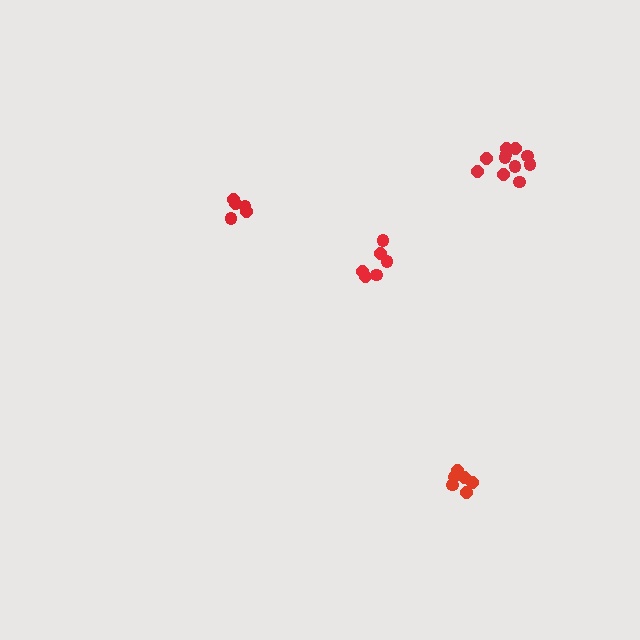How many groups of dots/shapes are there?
There are 4 groups.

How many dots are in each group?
Group 1: 6 dots, Group 2: 5 dots, Group 3: 6 dots, Group 4: 11 dots (28 total).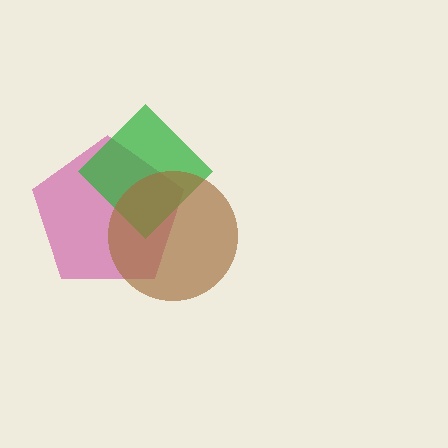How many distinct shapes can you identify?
There are 3 distinct shapes: a magenta pentagon, a green diamond, a brown circle.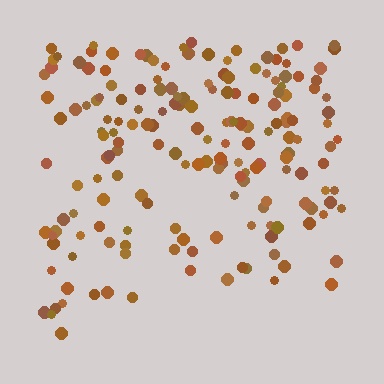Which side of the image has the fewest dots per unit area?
The bottom.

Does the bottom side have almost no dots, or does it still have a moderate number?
Still a moderate number, just noticeably fewer than the top.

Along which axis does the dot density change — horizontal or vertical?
Vertical.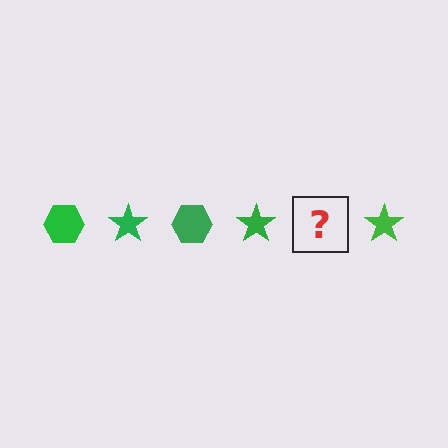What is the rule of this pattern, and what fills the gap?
The rule is that the pattern cycles through hexagon, star shapes in green. The gap should be filled with a green hexagon.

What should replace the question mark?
The question mark should be replaced with a green hexagon.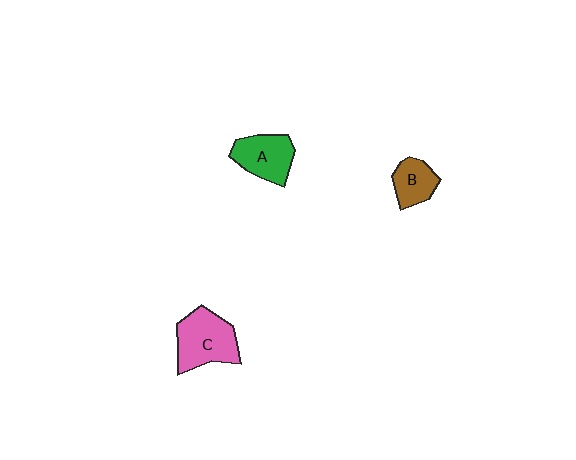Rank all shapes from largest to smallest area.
From largest to smallest: C (pink), A (green), B (brown).